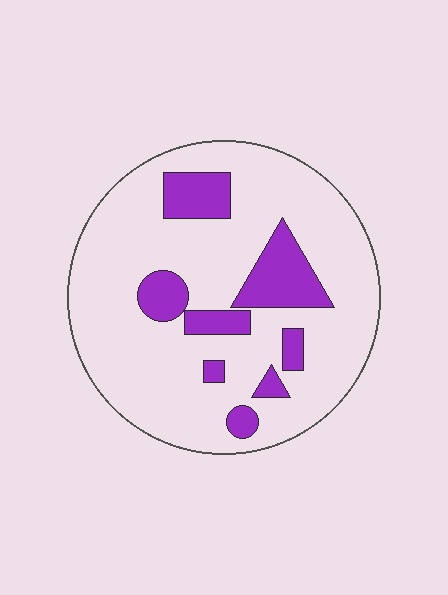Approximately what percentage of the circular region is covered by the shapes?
Approximately 20%.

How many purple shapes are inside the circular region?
8.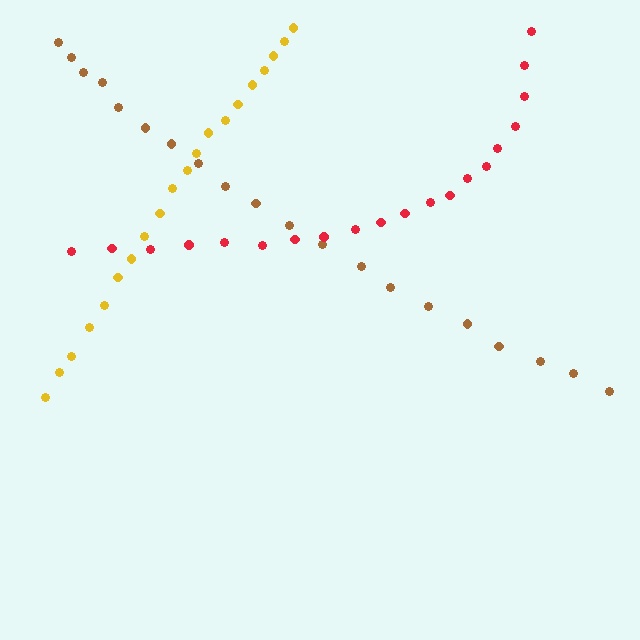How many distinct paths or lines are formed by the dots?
There are 3 distinct paths.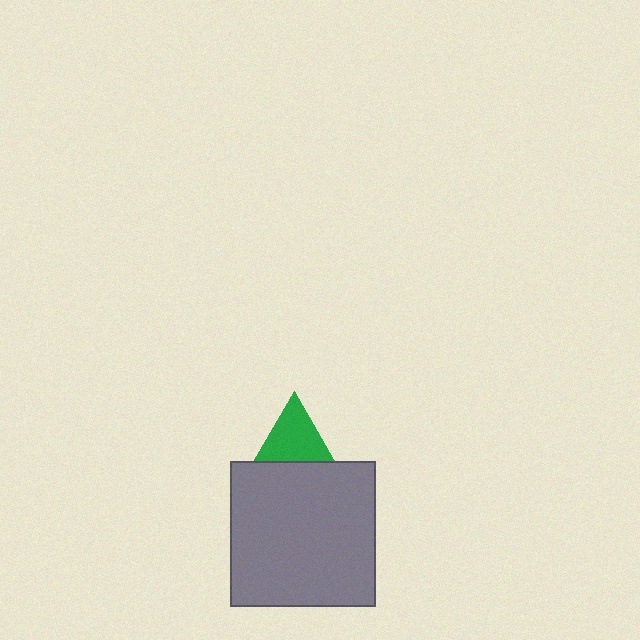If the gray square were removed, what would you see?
You would see the complete green triangle.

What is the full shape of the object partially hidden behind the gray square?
The partially hidden object is a green triangle.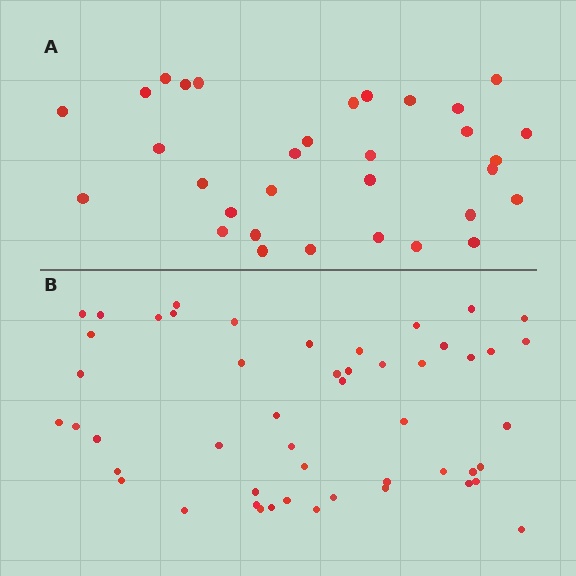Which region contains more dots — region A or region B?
Region B (the bottom region) has more dots.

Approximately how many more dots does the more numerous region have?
Region B has approximately 20 more dots than region A.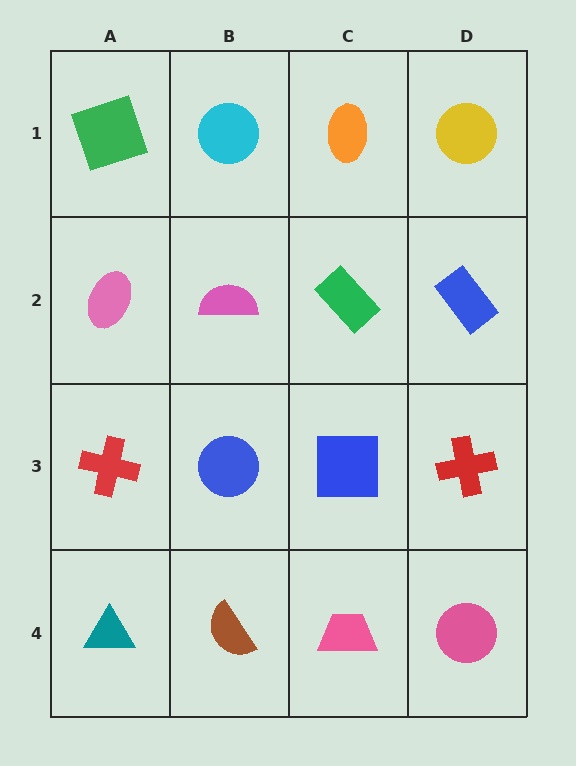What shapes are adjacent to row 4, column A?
A red cross (row 3, column A), a brown semicircle (row 4, column B).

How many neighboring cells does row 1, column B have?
3.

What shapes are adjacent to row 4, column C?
A blue square (row 3, column C), a brown semicircle (row 4, column B), a pink circle (row 4, column D).